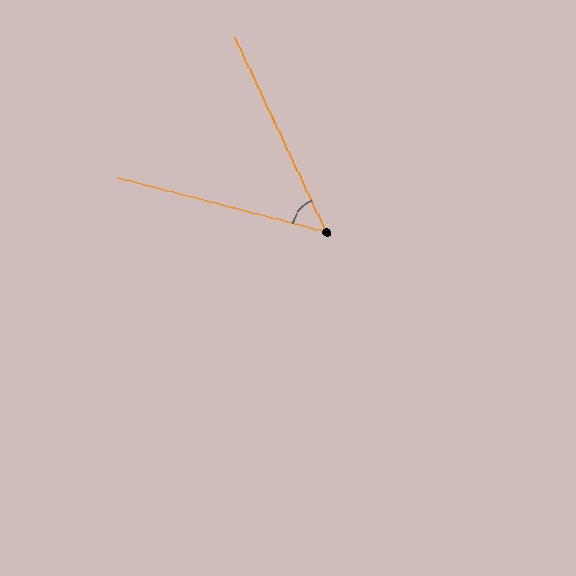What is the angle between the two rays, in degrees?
Approximately 50 degrees.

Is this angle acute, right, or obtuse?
It is acute.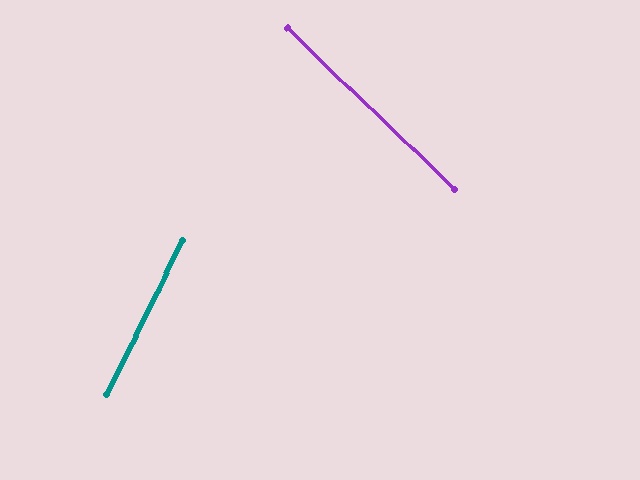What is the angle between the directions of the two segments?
Approximately 72 degrees.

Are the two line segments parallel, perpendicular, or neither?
Neither parallel nor perpendicular — they differ by about 72°.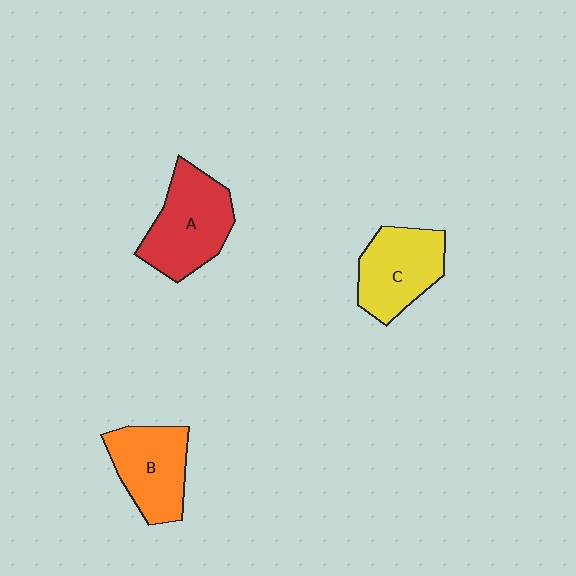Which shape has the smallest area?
Shape B (orange).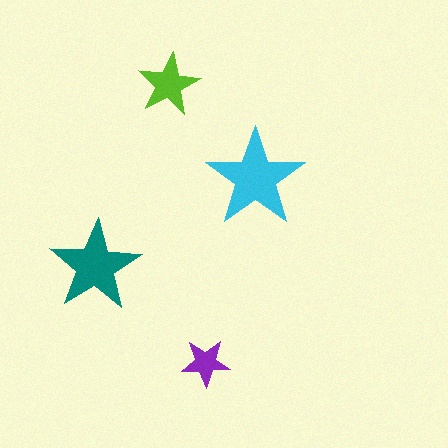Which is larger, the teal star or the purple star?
The teal one.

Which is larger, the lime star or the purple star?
The lime one.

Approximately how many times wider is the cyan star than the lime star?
About 1.5 times wider.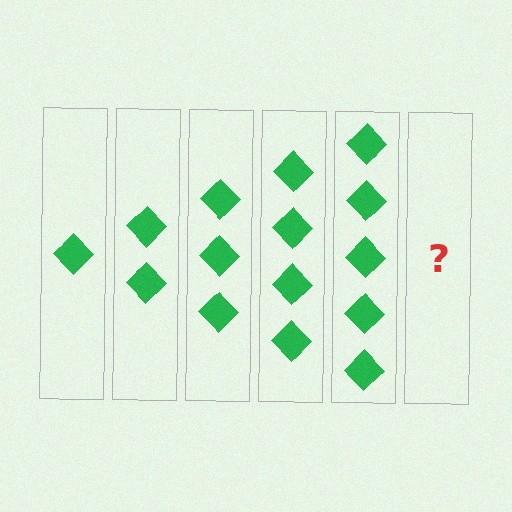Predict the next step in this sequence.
The next step is 6 diamonds.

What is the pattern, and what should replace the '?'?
The pattern is that each step adds one more diamond. The '?' should be 6 diamonds.